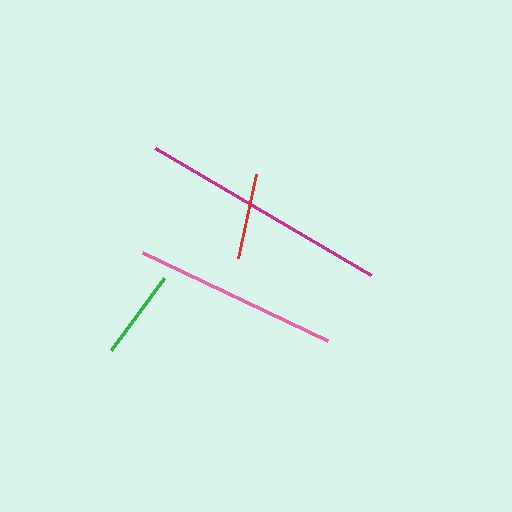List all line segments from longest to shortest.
From longest to shortest: magenta, pink, green, red.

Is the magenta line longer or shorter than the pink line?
The magenta line is longer than the pink line.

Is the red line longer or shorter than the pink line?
The pink line is longer than the red line.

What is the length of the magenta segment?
The magenta segment is approximately 251 pixels long.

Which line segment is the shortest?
The red line is the shortest at approximately 86 pixels.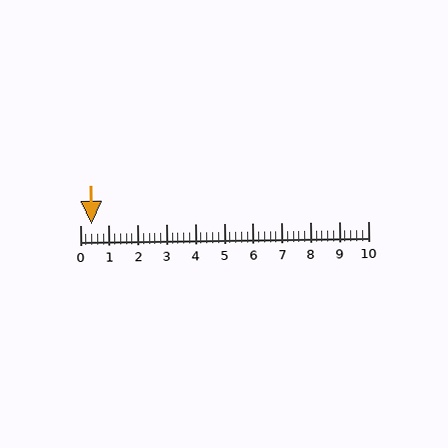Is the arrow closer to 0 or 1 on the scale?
The arrow is closer to 0.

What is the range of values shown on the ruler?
The ruler shows values from 0 to 10.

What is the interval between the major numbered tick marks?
The major tick marks are spaced 1 units apart.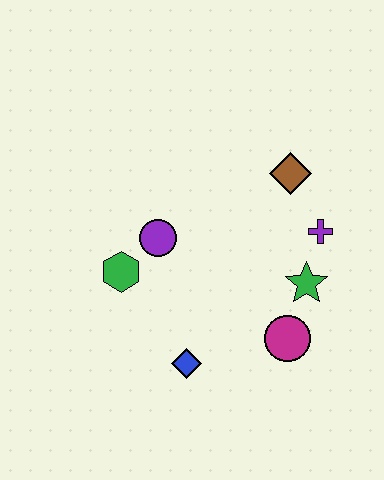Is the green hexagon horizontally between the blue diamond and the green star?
No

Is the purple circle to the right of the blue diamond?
No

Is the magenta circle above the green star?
No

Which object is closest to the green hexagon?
The purple circle is closest to the green hexagon.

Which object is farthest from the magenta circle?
The green hexagon is farthest from the magenta circle.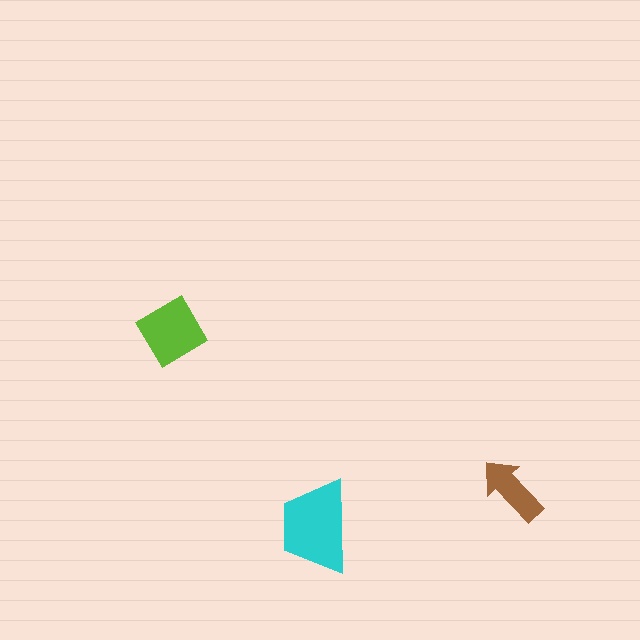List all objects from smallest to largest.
The brown arrow, the lime diamond, the cyan trapezoid.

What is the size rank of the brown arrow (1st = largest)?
3rd.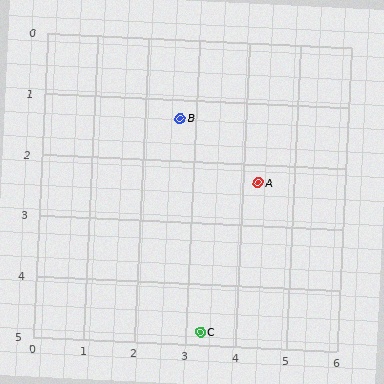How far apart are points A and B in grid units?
Points A and B are about 1.9 grid units apart.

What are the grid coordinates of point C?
Point C is at approximately (3.3, 4.8).